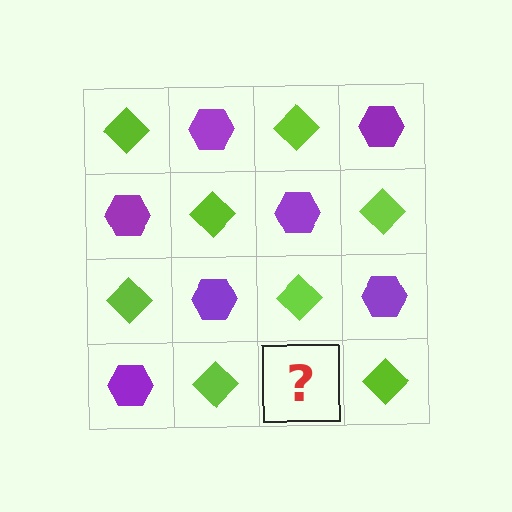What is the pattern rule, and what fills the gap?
The rule is that it alternates lime diamond and purple hexagon in a checkerboard pattern. The gap should be filled with a purple hexagon.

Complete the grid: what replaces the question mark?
The question mark should be replaced with a purple hexagon.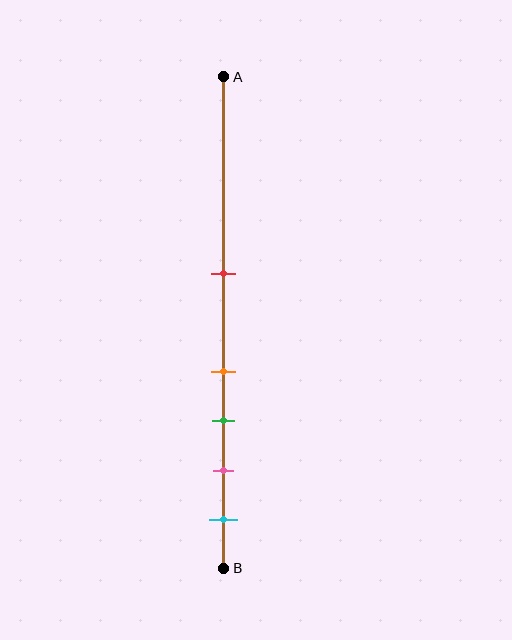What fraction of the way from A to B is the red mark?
The red mark is approximately 40% (0.4) of the way from A to B.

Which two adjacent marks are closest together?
The orange and green marks are the closest adjacent pair.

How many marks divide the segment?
There are 5 marks dividing the segment.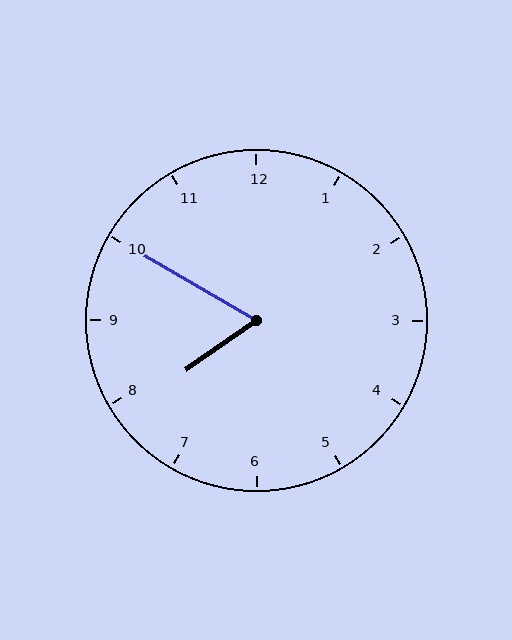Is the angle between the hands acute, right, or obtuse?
It is acute.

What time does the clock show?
7:50.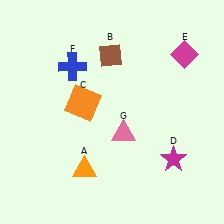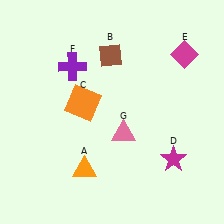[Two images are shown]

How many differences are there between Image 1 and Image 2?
There is 1 difference between the two images.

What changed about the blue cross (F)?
In Image 1, F is blue. In Image 2, it changed to purple.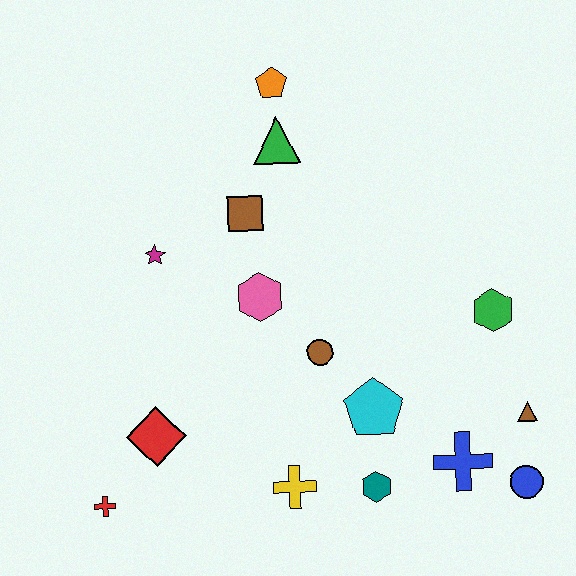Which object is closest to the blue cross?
The blue circle is closest to the blue cross.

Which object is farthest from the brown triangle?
The red cross is farthest from the brown triangle.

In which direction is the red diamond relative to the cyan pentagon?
The red diamond is to the left of the cyan pentagon.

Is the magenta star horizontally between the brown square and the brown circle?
No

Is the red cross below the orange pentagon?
Yes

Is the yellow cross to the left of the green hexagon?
Yes